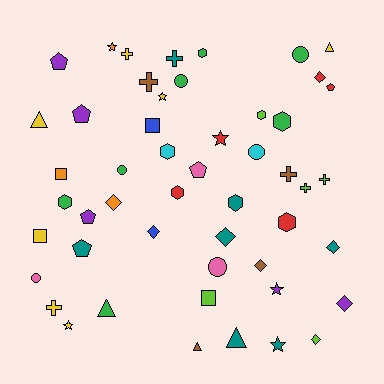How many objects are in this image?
There are 50 objects.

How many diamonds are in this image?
There are 8 diamonds.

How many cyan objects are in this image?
There are 2 cyan objects.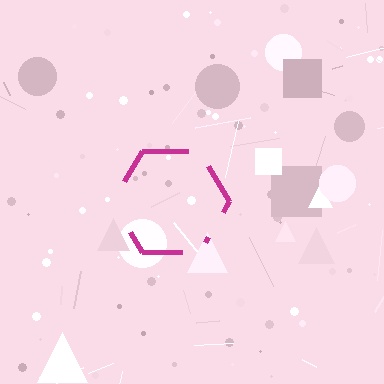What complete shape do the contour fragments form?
The contour fragments form a hexagon.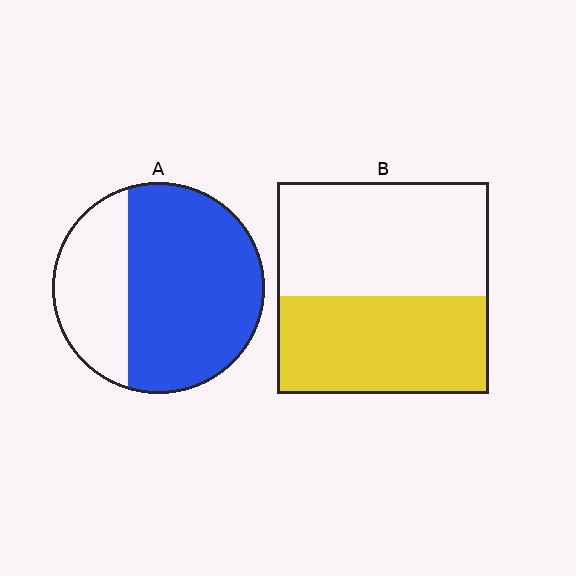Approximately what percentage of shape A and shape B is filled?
A is approximately 70% and B is approximately 45%.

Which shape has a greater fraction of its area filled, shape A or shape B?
Shape A.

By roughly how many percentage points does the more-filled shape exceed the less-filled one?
By roughly 20 percentage points (A over B).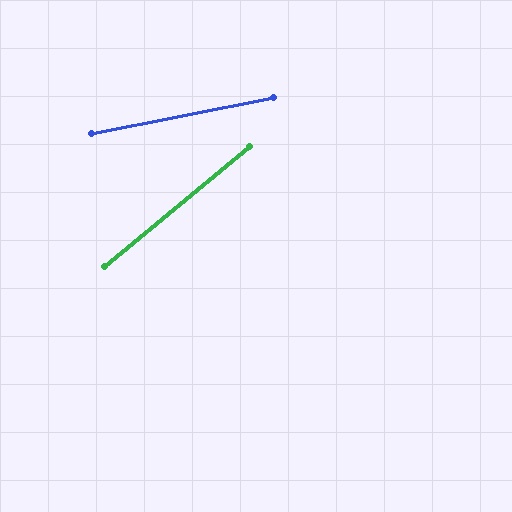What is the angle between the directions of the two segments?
Approximately 29 degrees.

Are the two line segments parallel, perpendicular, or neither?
Neither parallel nor perpendicular — they differ by about 29°.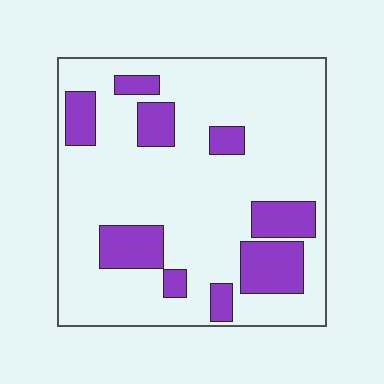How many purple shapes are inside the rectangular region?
9.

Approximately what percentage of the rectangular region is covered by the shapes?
Approximately 20%.